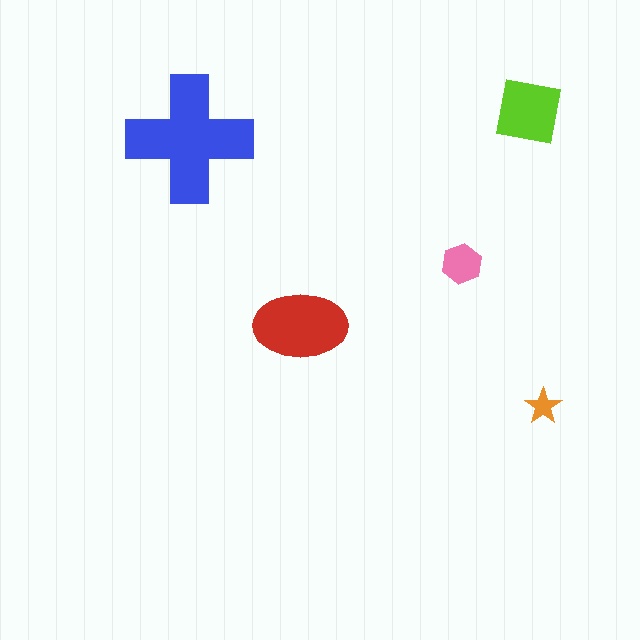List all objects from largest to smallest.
The blue cross, the red ellipse, the lime square, the pink hexagon, the orange star.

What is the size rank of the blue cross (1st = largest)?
1st.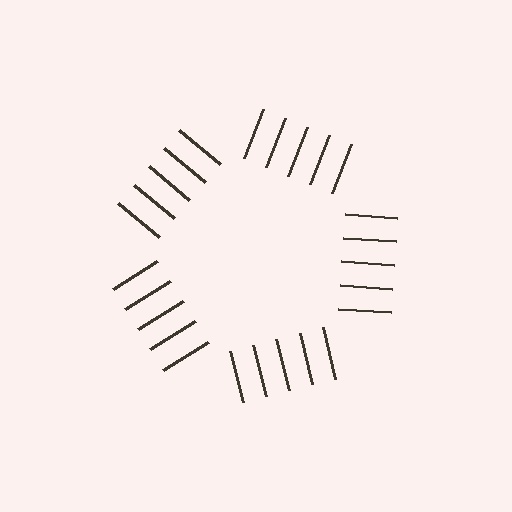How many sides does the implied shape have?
5 sides — the line-ends trace a pentagon.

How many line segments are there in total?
25 — 5 along each of the 5 edges.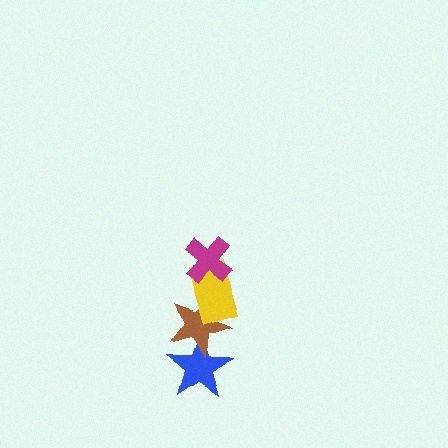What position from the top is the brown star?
The brown star is 3rd from the top.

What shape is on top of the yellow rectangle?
The magenta cross is on top of the yellow rectangle.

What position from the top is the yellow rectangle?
The yellow rectangle is 2nd from the top.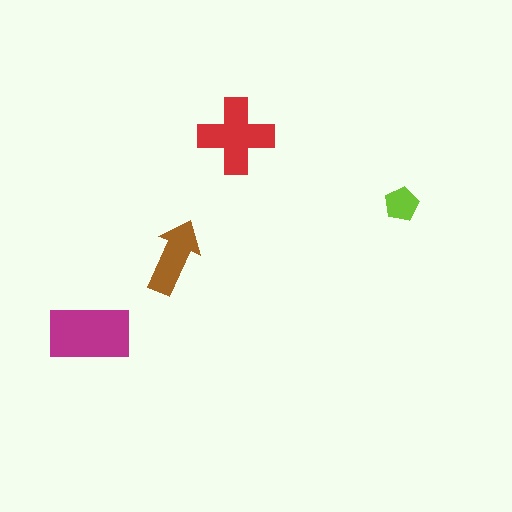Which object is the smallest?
The lime pentagon.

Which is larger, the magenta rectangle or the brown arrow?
The magenta rectangle.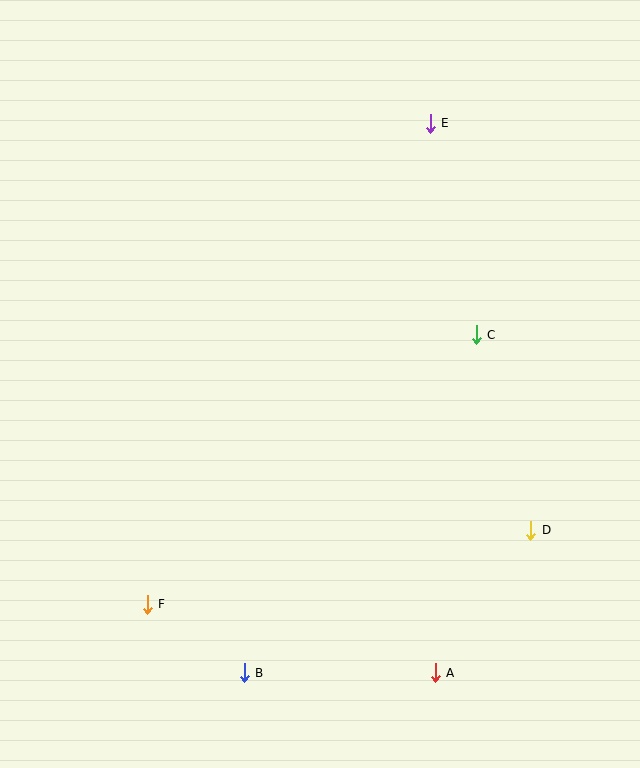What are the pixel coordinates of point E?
Point E is at (430, 123).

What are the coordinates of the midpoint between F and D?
The midpoint between F and D is at (339, 567).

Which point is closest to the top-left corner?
Point E is closest to the top-left corner.